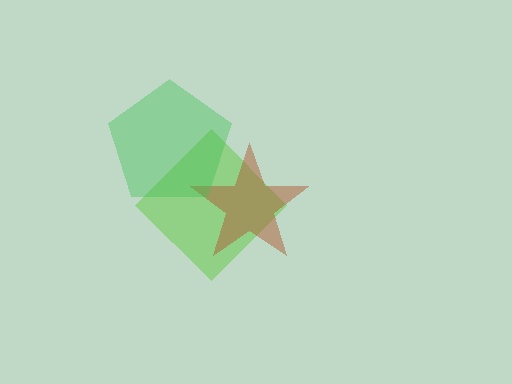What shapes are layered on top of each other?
The layered shapes are: a lime diamond, a brown star, a green pentagon.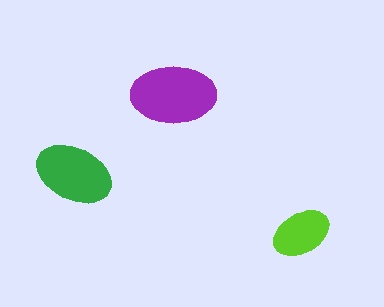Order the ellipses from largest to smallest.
the purple one, the green one, the lime one.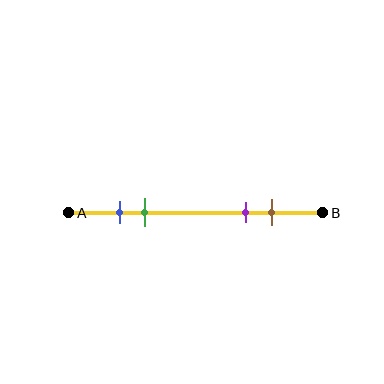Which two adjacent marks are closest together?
The blue and green marks are the closest adjacent pair.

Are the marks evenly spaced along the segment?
No, the marks are not evenly spaced.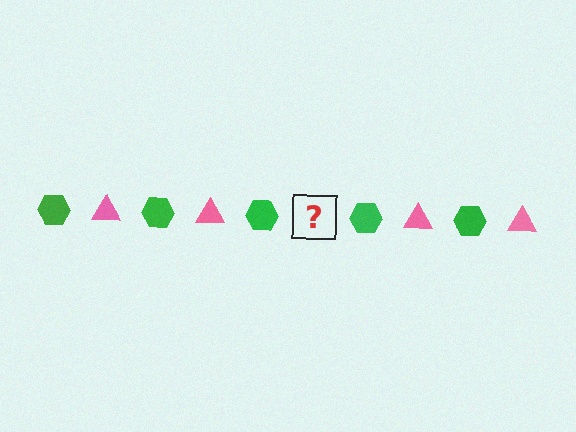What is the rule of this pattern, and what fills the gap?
The rule is that the pattern alternates between green hexagon and pink triangle. The gap should be filled with a pink triangle.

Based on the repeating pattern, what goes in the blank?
The blank should be a pink triangle.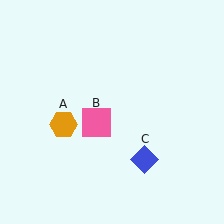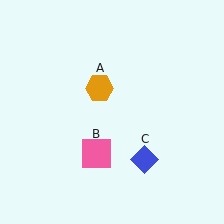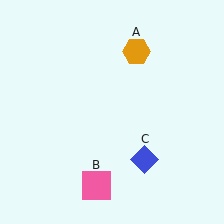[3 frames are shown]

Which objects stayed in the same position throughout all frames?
Blue diamond (object C) remained stationary.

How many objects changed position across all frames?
2 objects changed position: orange hexagon (object A), pink square (object B).